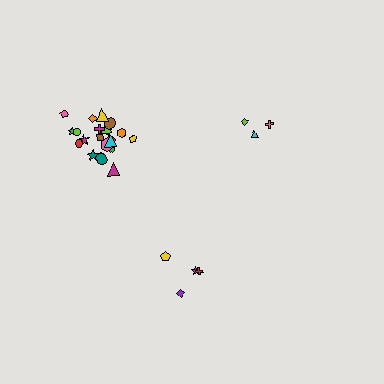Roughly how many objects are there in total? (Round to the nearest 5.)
Roughly 30 objects in total.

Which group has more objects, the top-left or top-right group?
The top-left group.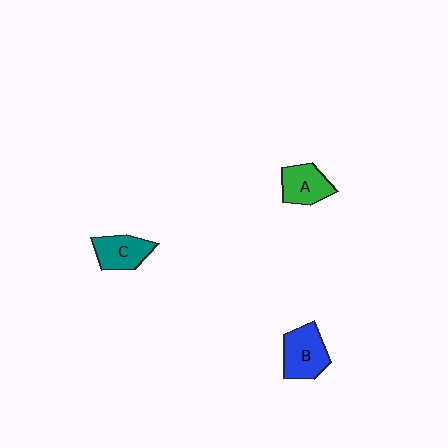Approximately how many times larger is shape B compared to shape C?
Approximately 1.2 times.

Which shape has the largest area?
Shape B (blue).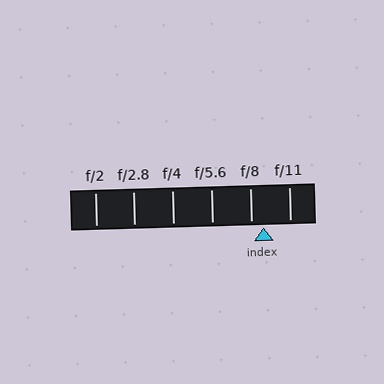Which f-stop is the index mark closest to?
The index mark is closest to f/8.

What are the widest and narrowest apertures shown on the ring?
The widest aperture shown is f/2 and the narrowest is f/11.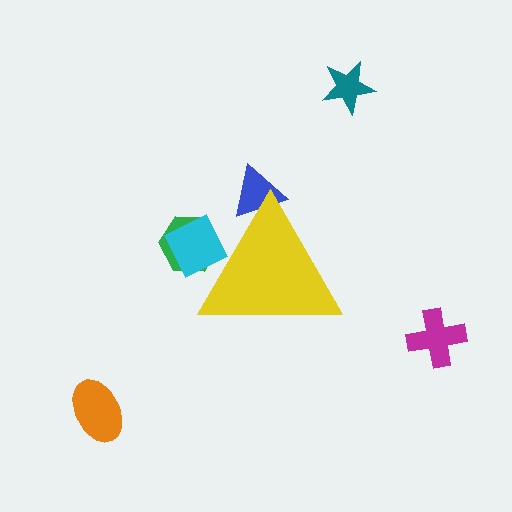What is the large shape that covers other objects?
A yellow triangle.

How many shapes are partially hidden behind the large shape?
3 shapes are partially hidden.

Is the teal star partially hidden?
No, the teal star is fully visible.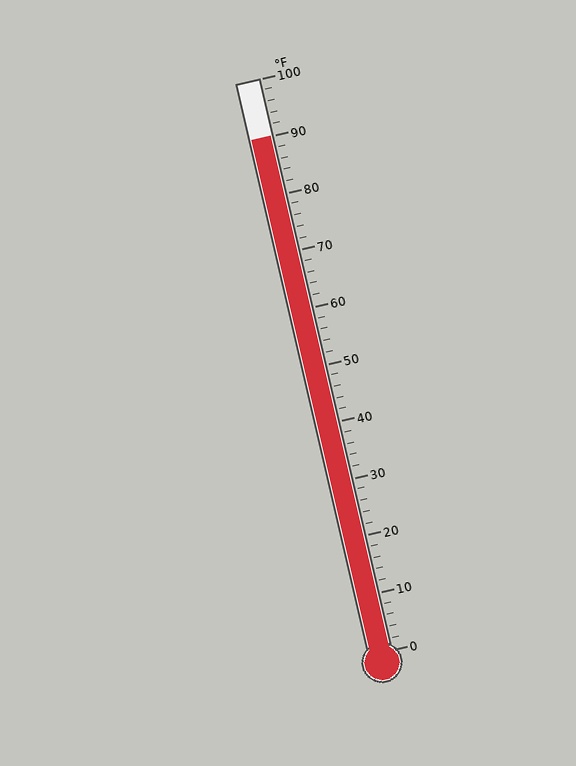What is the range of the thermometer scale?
The thermometer scale ranges from 0°F to 100°F.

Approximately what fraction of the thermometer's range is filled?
The thermometer is filled to approximately 90% of its range.